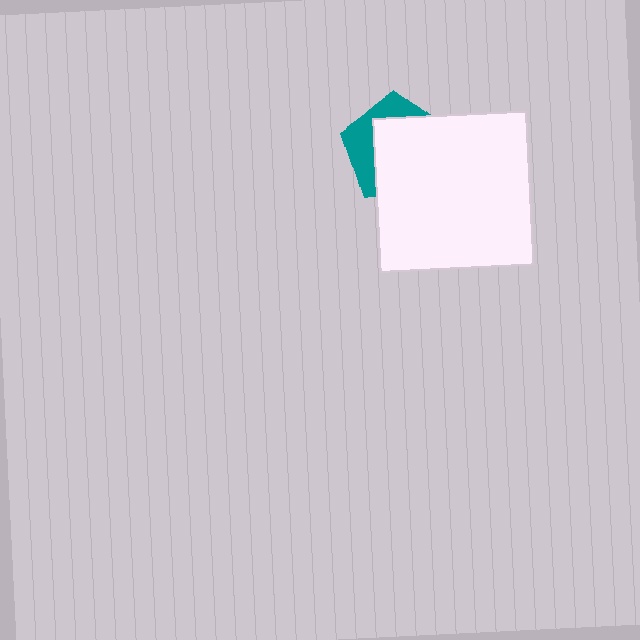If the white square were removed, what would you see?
You would see the complete teal pentagon.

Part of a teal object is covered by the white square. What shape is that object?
It is a pentagon.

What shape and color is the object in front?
The object in front is a white square.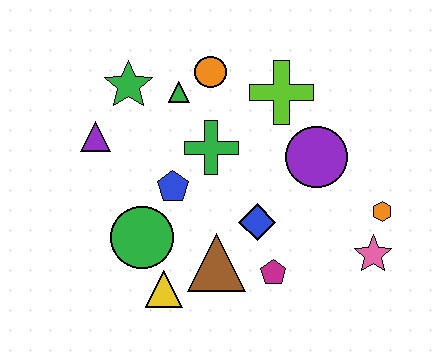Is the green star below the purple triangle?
No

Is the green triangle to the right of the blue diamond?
No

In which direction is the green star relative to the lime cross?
The green star is to the left of the lime cross.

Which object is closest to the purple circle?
The lime cross is closest to the purple circle.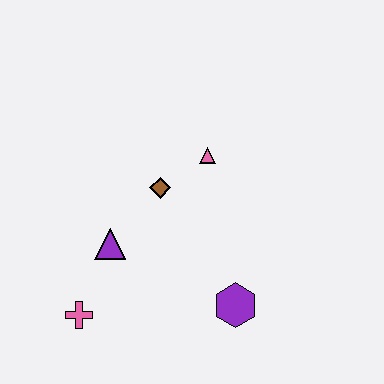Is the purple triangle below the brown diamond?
Yes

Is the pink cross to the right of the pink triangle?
No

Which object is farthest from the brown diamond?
The pink cross is farthest from the brown diamond.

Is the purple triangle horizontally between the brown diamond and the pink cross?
Yes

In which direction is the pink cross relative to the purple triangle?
The pink cross is below the purple triangle.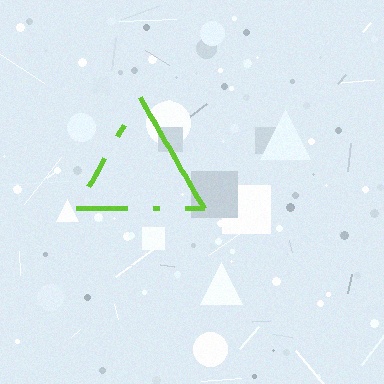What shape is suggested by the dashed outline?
The dashed outline suggests a triangle.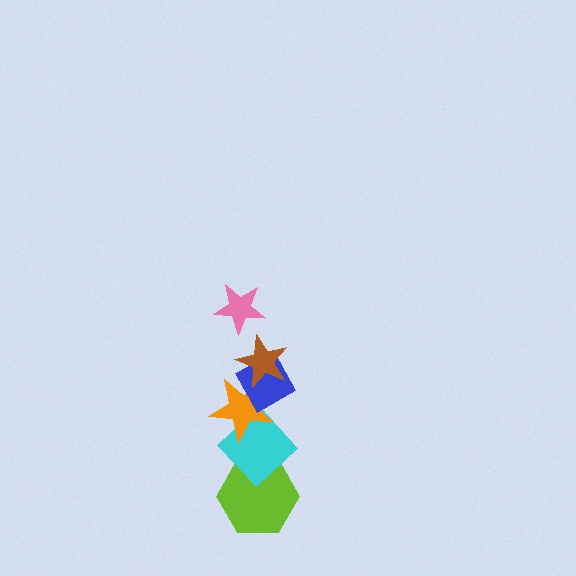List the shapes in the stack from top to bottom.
From top to bottom: the pink star, the brown star, the blue diamond, the orange star, the cyan diamond, the lime hexagon.